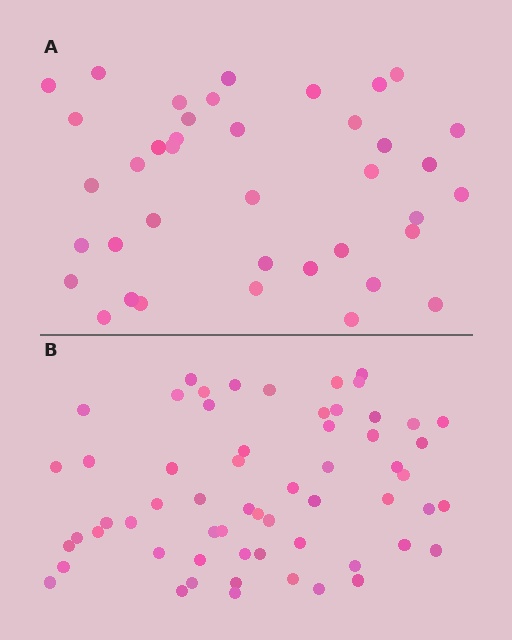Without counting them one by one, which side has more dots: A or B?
Region B (the bottom region) has more dots.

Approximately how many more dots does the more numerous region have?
Region B has approximately 20 more dots than region A.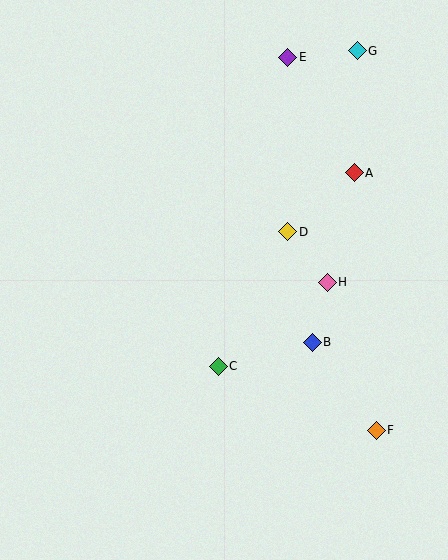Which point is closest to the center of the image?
Point D at (288, 232) is closest to the center.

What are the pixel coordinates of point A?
Point A is at (354, 173).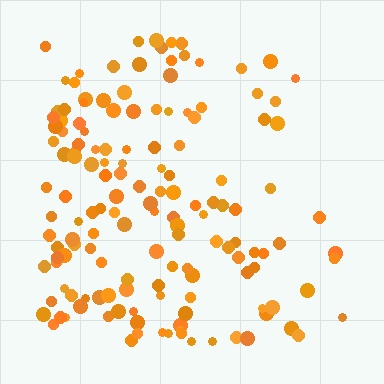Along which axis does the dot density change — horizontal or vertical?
Horizontal.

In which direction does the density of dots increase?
From right to left, with the left side densest.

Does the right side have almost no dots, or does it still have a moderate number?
Still a moderate number, just noticeably fewer than the left.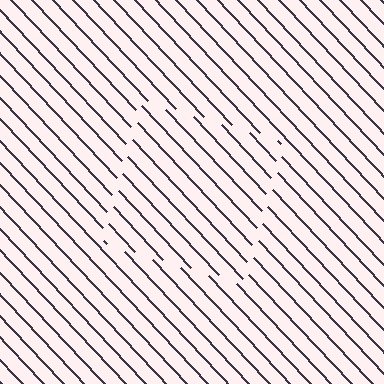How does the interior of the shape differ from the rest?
The interior of the shape contains the same grating, shifted by half a period — the contour is defined by the phase discontinuity where line-ends from the inner and outer gratings abut.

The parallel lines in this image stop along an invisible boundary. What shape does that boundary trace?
An illusory square. The interior of the shape contains the same grating, shifted by half a period — the contour is defined by the phase discontinuity where line-ends from the inner and outer gratings abut.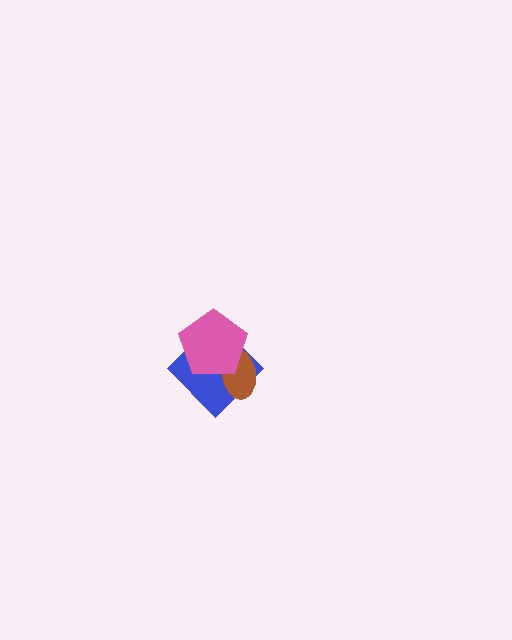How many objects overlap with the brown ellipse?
2 objects overlap with the brown ellipse.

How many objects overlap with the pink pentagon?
2 objects overlap with the pink pentagon.